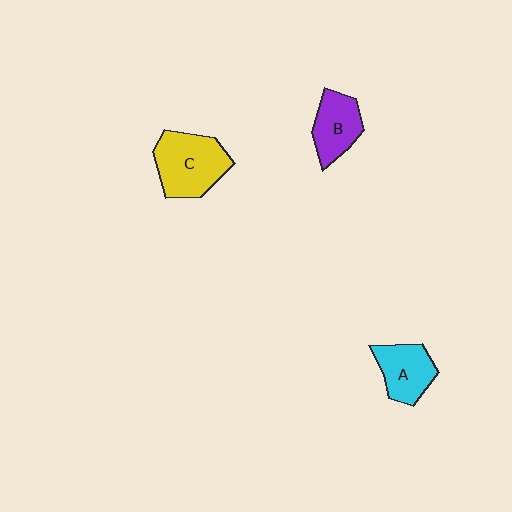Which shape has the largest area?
Shape C (yellow).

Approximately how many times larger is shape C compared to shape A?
Approximately 1.4 times.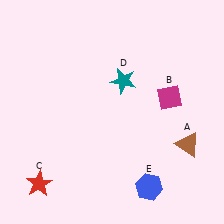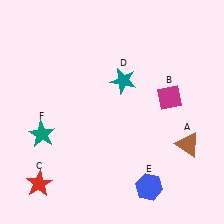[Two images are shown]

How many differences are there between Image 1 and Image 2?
There is 1 difference between the two images.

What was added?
A teal star (F) was added in Image 2.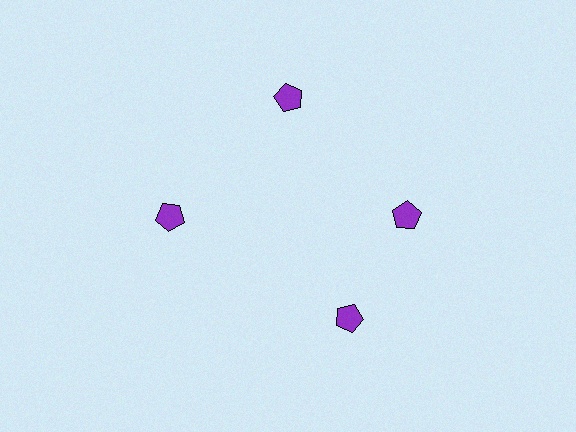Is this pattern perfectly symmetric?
No. The 4 purple pentagons are arranged in a ring, but one element near the 6 o'clock position is rotated out of alignment along the ring, breaking the 4-fold rotational symmetry.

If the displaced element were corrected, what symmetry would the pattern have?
It would have 4-fold rotational symmetry — the pattern would map onto itself every 90 degrees.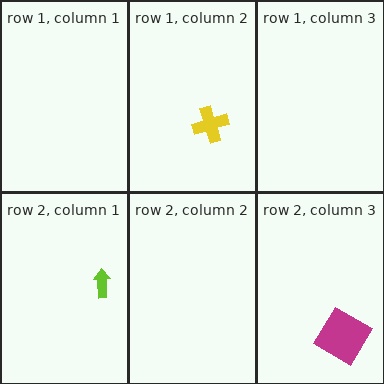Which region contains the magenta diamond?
The row 2, column 3 region.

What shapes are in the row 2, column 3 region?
The magenta diamond.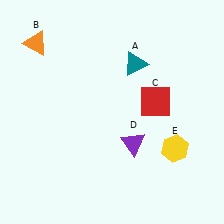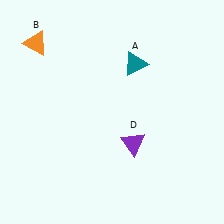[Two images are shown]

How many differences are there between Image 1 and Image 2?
There are 2 differences between the two images.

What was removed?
The red square (C), the yellow hexagon (E) were removed in Image 2.